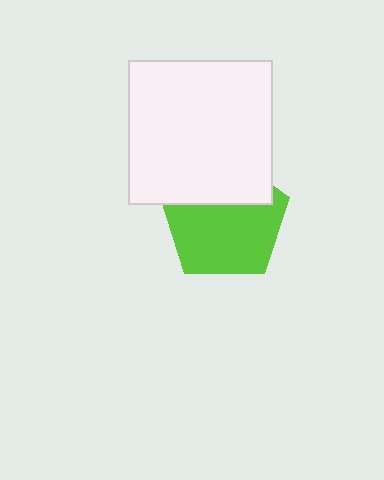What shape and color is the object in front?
The object in front is a white square.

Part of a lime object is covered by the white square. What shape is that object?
It is a pentagon.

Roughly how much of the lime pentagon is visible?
Most of it is visible (roughly 65%).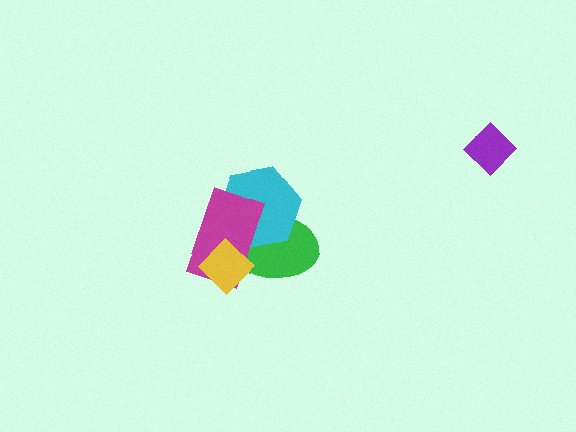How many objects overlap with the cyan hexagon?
2 objects overlap with the cyan hexagon.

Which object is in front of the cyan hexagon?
The magenta rectangle is in front of the cyan hexagon.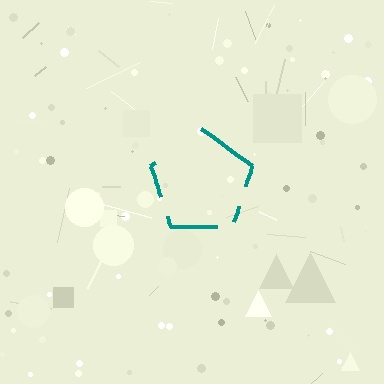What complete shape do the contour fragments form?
The contour fragments form a pentagon.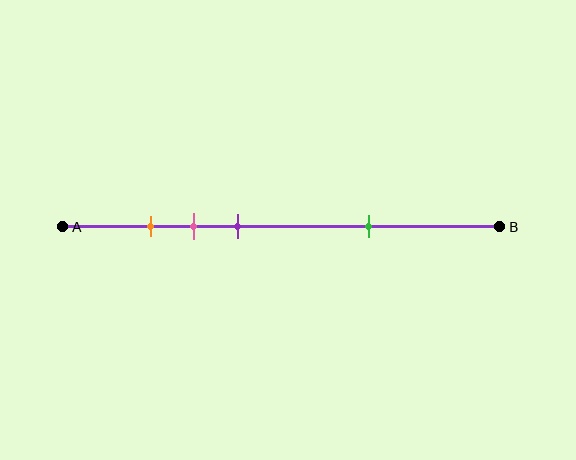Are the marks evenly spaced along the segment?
No, the marks are not evenly spaced.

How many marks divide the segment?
There are 4 marks dividing the segment.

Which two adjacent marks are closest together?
The orange and pink marks are the closest adjacent pair.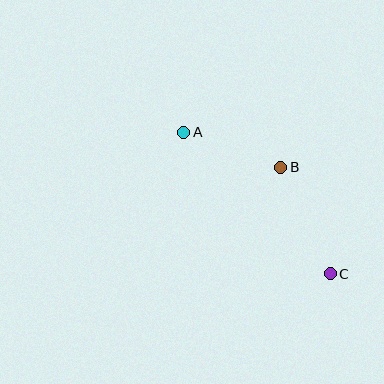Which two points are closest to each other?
Points A and B are closest to each other.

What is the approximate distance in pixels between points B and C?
The distance between B and C is approximately 117 pixels.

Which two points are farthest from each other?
Points A and C are farthest from each other.